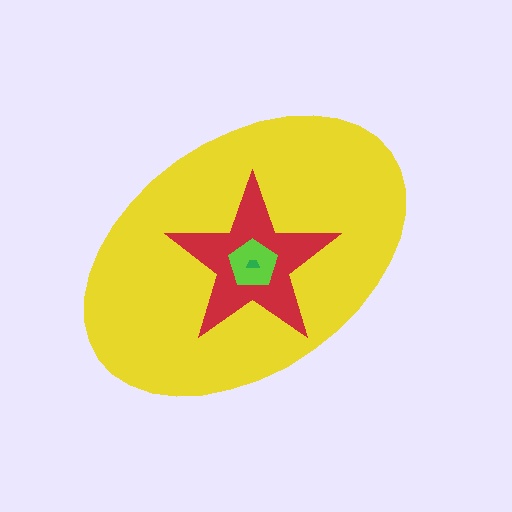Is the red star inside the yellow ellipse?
Yes.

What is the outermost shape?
The yellow ellipse.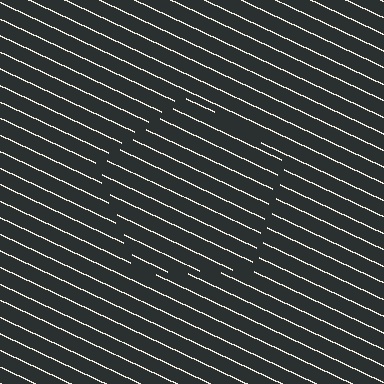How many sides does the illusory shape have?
5 sides — the line-ends trace a pentagon.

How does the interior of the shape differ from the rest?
The interior of the shape contains the same grating, shifted by half a period — the contour is defined by the phase discontinuity where line-ends from the inner and outer gratings abut.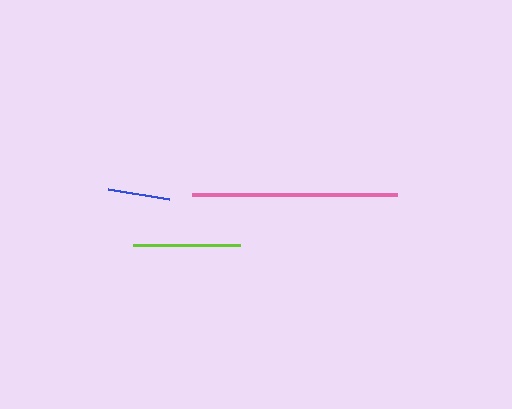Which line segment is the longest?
The pink line is the longest at approximately 205 pixels.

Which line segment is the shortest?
The blue line is the shortest at approximately 61 pixels.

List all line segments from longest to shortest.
From longest to shortest: pink, lime, blue.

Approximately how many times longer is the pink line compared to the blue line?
The pink line is approximately 3.4 times the length of the blue line.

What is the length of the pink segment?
The pink segment is approximately 205 pixels long.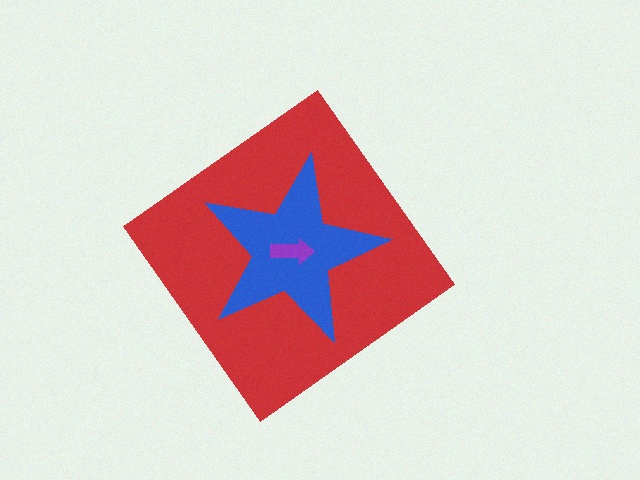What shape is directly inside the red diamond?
The blue star.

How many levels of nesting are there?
3.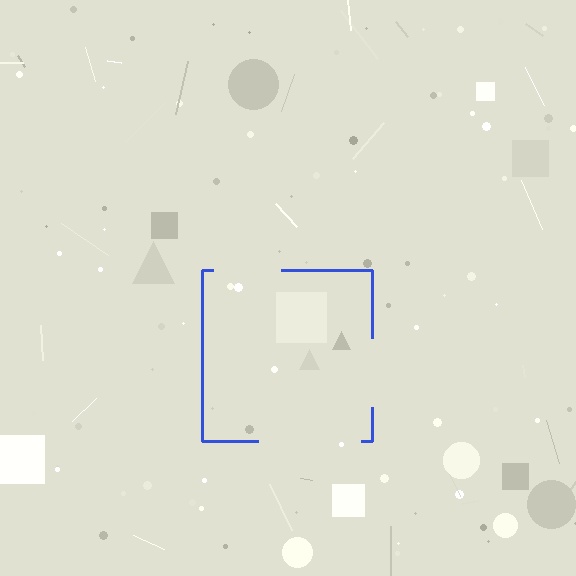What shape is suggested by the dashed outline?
The dashed outline suggests a square.